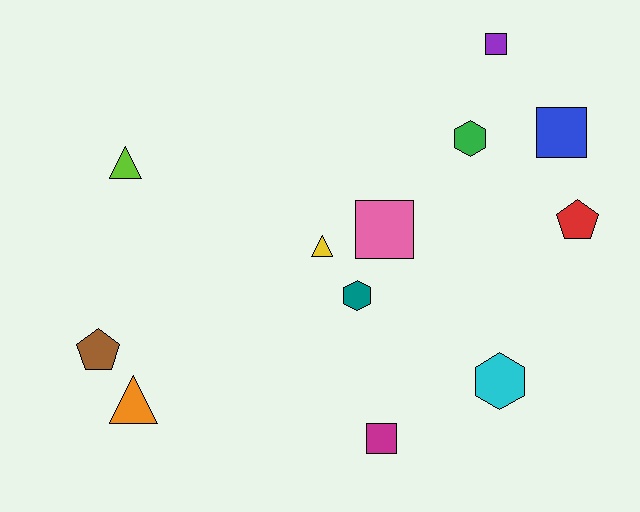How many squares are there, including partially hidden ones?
There are 4 squares.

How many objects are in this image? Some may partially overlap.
There are 12 objects.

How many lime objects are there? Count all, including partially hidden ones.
There is 1 lime object.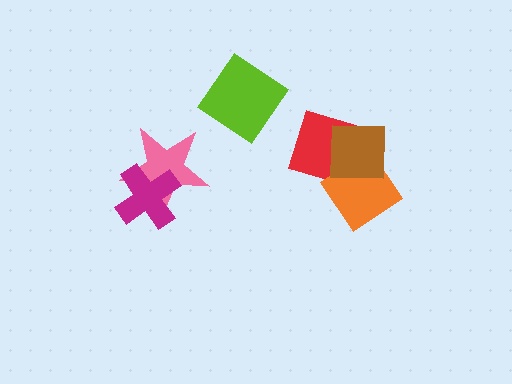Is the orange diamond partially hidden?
Yes, it is partially covered by another shape.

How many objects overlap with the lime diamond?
0 objects overlap with the lime diamond.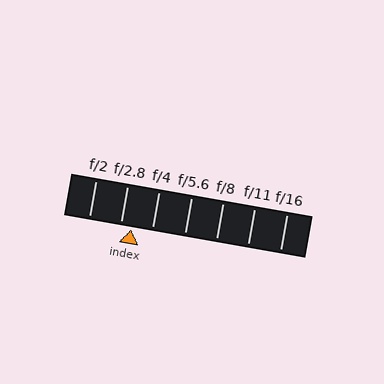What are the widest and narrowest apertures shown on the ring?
The widest aperture shown is f/2 and the narrowest is f/16.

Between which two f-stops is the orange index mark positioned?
The index mark is between f/2.8 and f/4.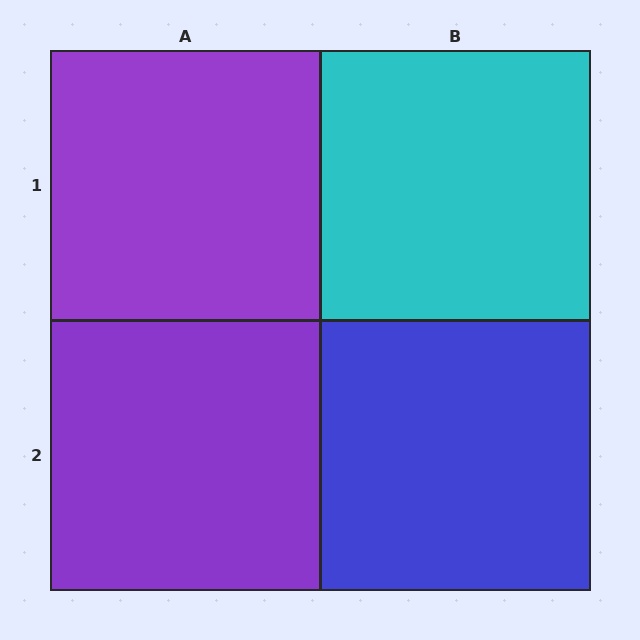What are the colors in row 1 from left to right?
Purple, cyan.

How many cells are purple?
2 cells are purple.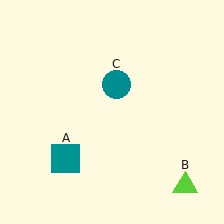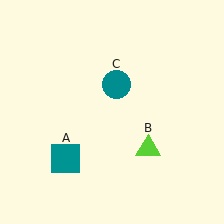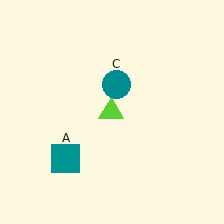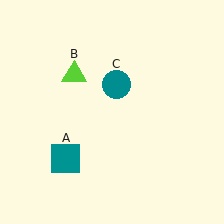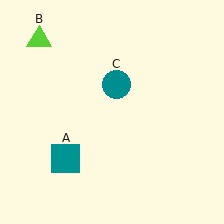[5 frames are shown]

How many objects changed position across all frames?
1 object changed position: lime triangle (object B).